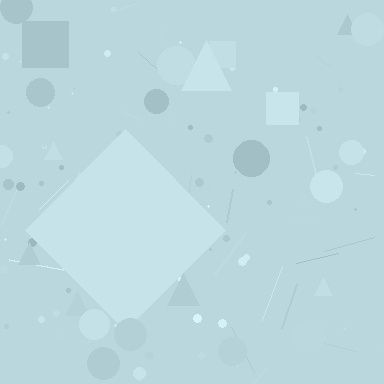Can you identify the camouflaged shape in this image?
The camouflaged shape is a diamond.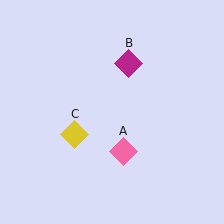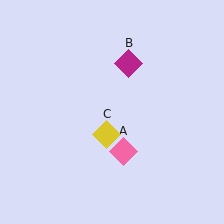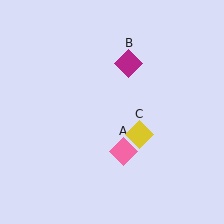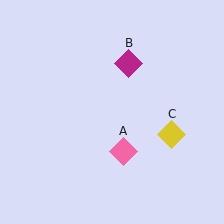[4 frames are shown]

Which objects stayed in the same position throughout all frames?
Pink diamond (object A) and magenta diamond (object B) remained stationary.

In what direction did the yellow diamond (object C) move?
The yellow diamond (object C) moved right.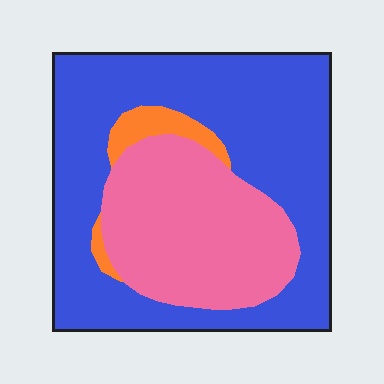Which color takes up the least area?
Orange, at roughly 5%.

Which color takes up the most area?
Blue, at roughly 60%.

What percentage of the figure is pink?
Pink takes up about one third (1/3) of the figure.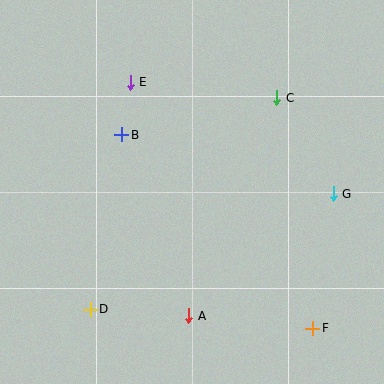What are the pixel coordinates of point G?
Point G is at (333, 194).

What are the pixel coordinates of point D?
Point D is at (90, 309).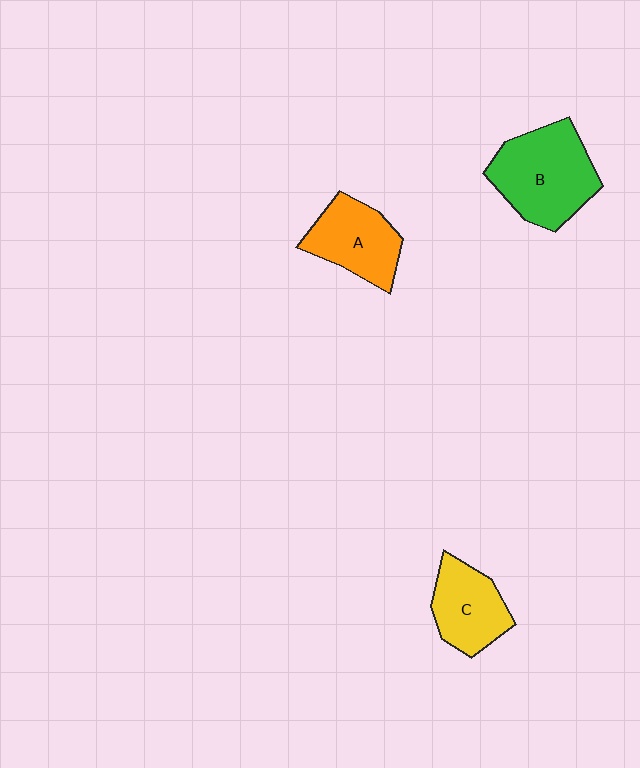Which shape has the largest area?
Shape B (green).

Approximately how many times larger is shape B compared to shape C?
Approximately 1.5 times.